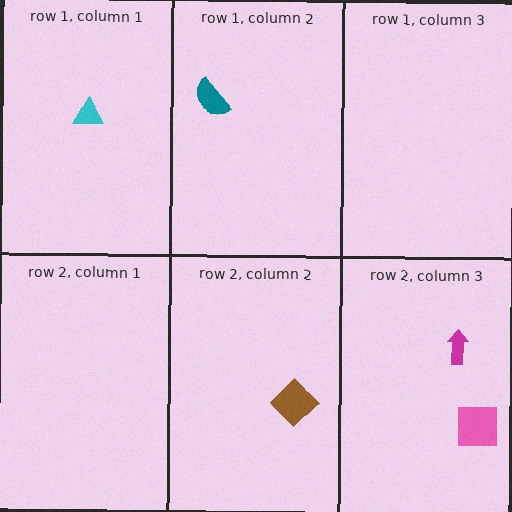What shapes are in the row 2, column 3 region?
The magenta arrow, the pink square.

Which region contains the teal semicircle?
The row 1, column 2 region.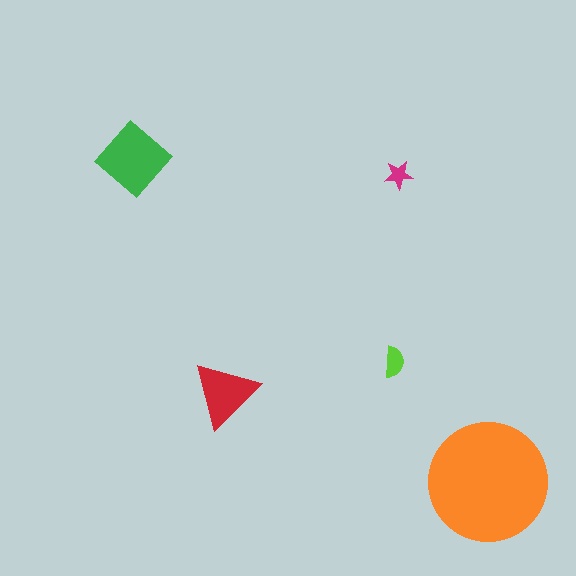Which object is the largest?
The orange circle.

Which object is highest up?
The green diamond is topmost.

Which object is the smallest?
The magenta star.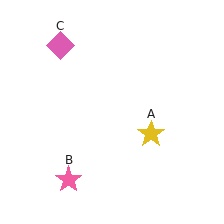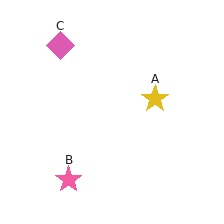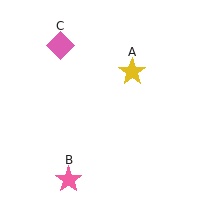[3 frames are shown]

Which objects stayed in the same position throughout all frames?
Pink star (object B) and pink diamond (object C) remained stationary.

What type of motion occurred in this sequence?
The yellow star (object A) rotated counterclockwise around the center of the scene.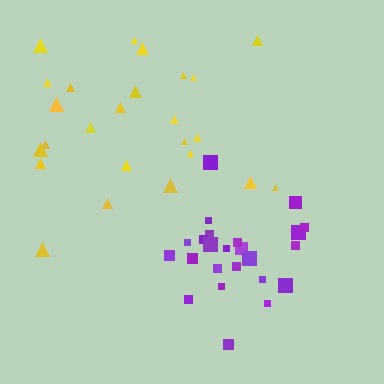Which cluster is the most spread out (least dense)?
Yellow.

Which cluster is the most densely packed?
Purple.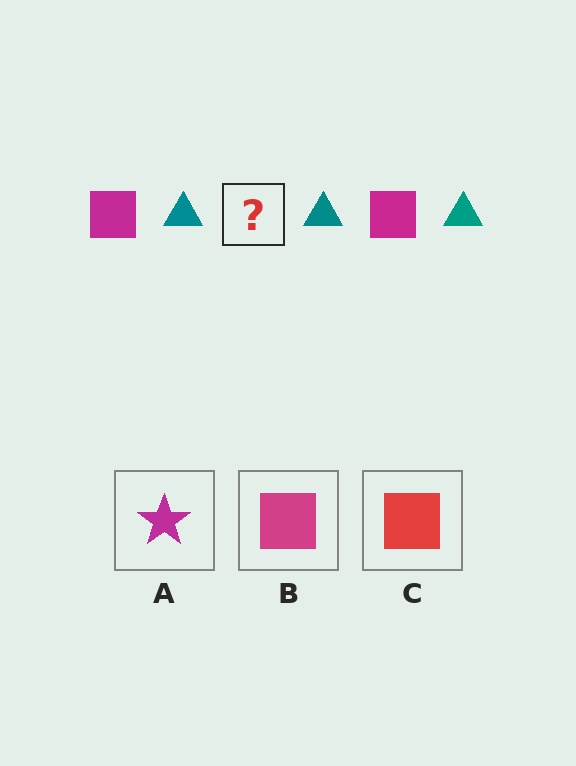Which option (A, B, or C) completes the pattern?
B.